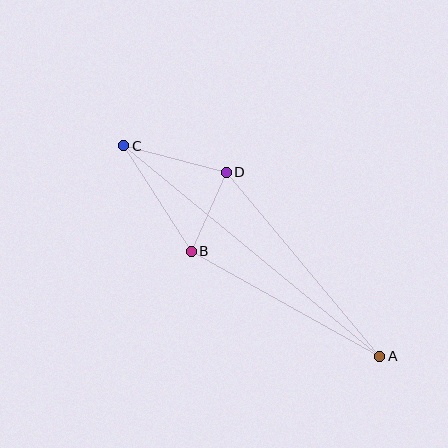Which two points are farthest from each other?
Points A and C are farthest from each other.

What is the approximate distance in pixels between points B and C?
The distance between B and C is approximately 125 pixels.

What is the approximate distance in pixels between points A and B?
The distance between A and B is approximately 216 pixels.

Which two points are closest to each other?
Points B and D are closest to each other.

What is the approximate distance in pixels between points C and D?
The distance between C and D is approximately 106 pixels.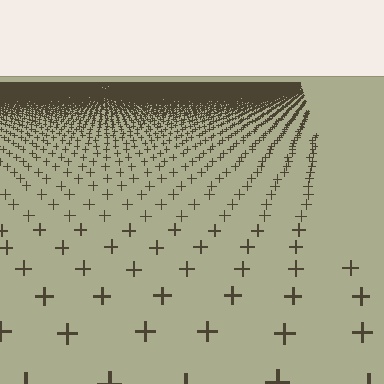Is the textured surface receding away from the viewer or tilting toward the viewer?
The surface is receding away from the viewer. Texture elements get smaller and denser toward the top.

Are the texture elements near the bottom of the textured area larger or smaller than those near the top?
Larger. Near the bottom, elements are closer to the viewer and appear at a bigger on-screen size.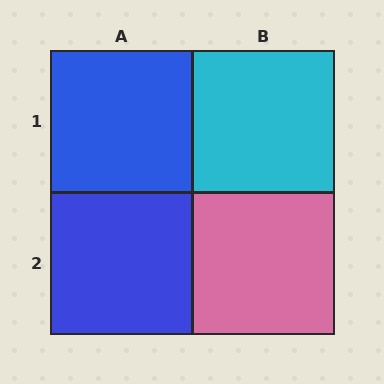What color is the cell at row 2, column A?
Blue.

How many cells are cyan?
1 cell is cyan.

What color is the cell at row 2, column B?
Pink.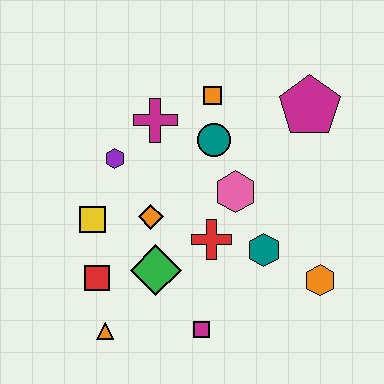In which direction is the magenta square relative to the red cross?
The magenta square is below the red cross.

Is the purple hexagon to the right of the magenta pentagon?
No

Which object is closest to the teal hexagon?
The red cross is closest to the teal hexagon.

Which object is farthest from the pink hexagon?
The orange triangle is farthest from the pink hexagon.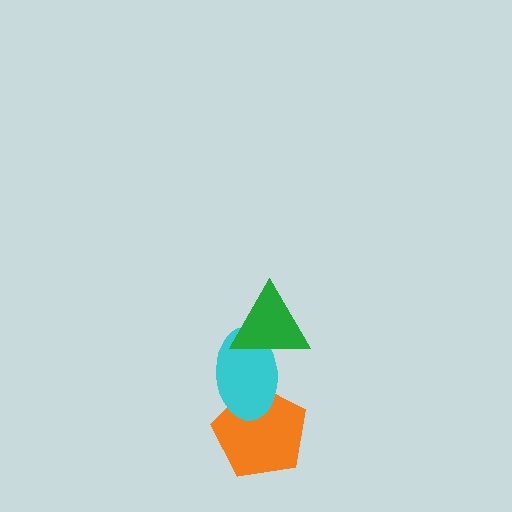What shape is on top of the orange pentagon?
The cyan ellipse is on top of the orange pentagon.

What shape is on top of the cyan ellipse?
The green triangle is on top of the cyan ellipse.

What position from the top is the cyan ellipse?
The cyan ellipse is 2nd from the top.